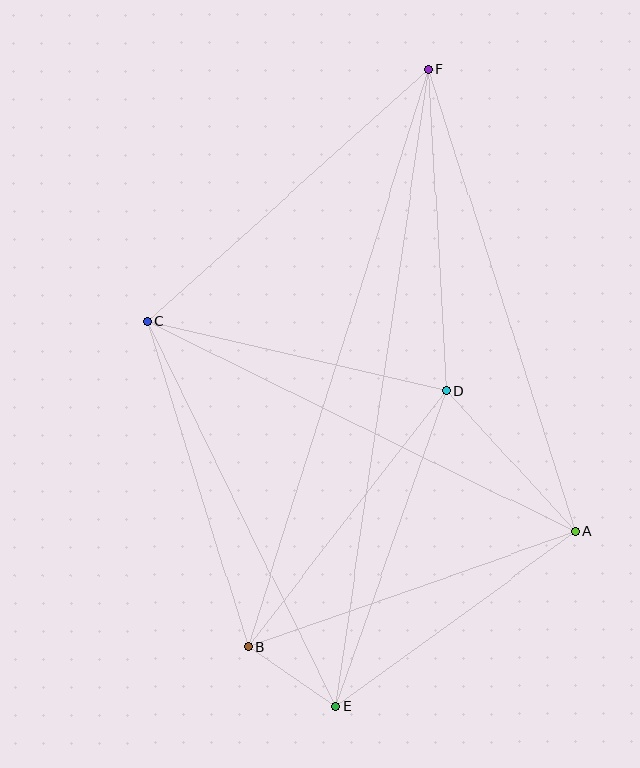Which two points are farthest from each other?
Points E and F are farthest from each other.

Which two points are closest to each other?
Points B and E are closest to each other.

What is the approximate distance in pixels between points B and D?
The distance between B and D is approximately 324 pixels.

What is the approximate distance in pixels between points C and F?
The distance between C and F is approximately 378 pixels.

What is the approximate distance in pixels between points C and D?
The distance between C and D is approximately 307 pixels.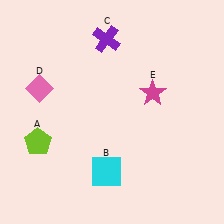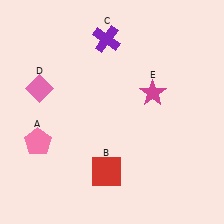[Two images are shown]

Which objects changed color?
A changed from lime to pink. B changed from cyan to red.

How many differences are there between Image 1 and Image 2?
There are 2 differences between the two images.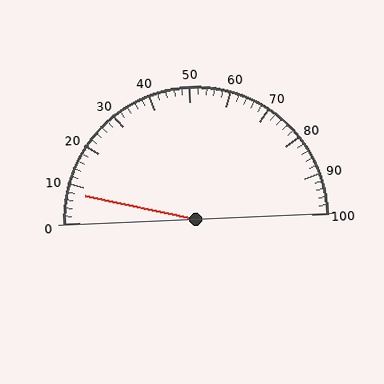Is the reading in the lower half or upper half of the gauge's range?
The reading is in the lower half of the range (0 to 100).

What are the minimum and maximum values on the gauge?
The gauge ranges from 0 to 100.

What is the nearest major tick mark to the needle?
The nearest major tick mark is 10.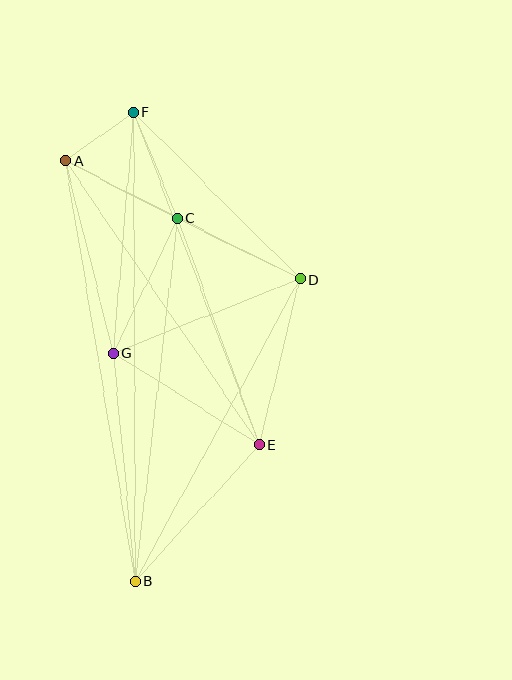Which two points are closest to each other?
Points A and F are closest to each other.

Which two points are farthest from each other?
Points B and F are farthest from each other.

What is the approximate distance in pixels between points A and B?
The distance between A and B is approximately 426 pixels.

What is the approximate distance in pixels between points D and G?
The distance between D and G is approximately 201 pixels.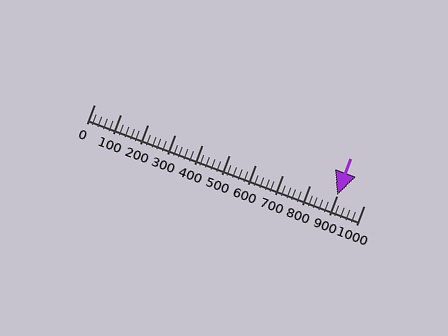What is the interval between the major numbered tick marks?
The major tick marks are spaced 100 units apart.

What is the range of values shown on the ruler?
The ruler shows values from 0 to 1000.